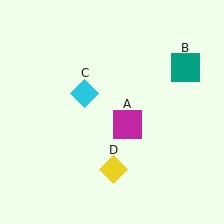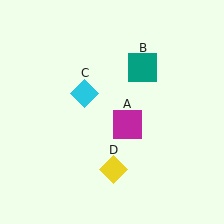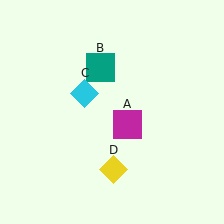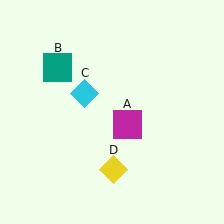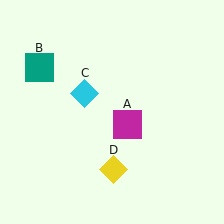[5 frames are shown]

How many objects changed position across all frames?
1 object changed position: teal square (object B).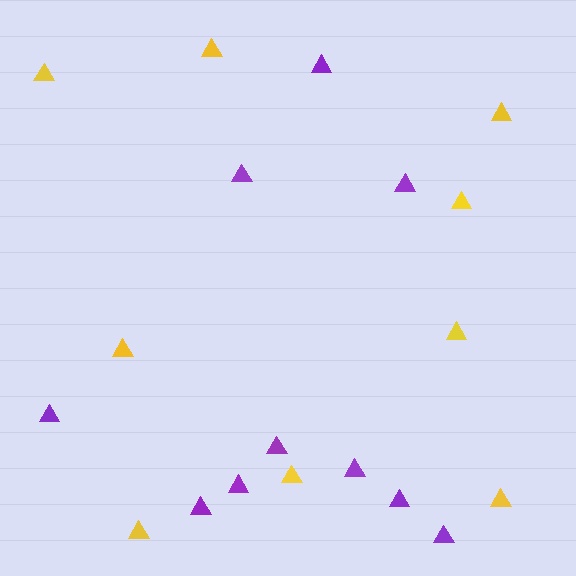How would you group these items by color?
There are 2 groups: one group of purple triangles (10) and one group of yellow triangles (9).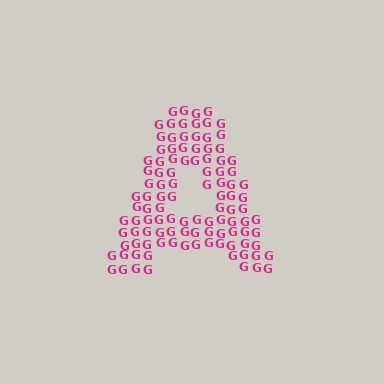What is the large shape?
The large shape is the letter A.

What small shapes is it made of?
It is made of small letter G's.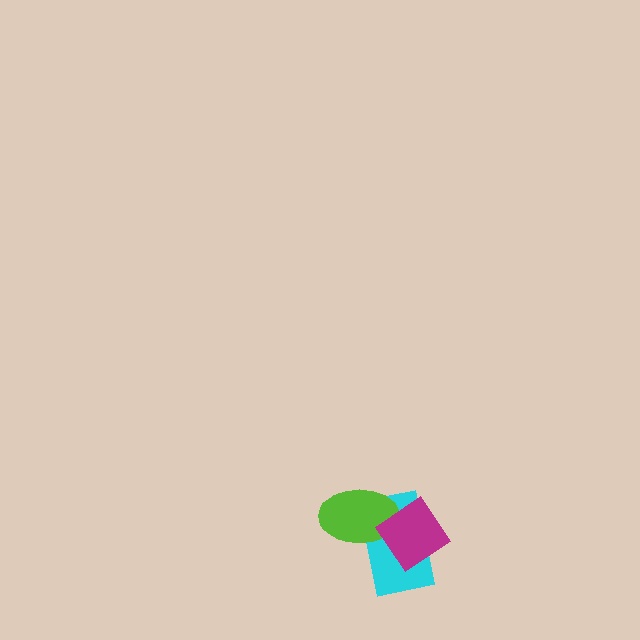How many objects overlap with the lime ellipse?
2 objects overlap with the lime ellipse.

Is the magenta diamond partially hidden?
No, no other shape covers it.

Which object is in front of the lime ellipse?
The magenta diamond is in front of the lime ellipse.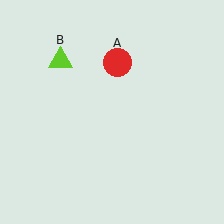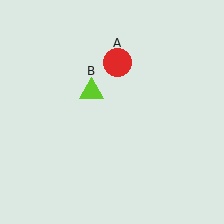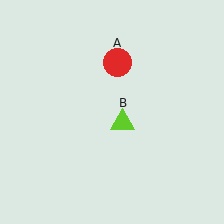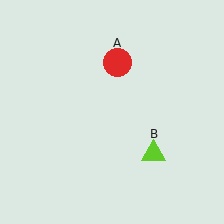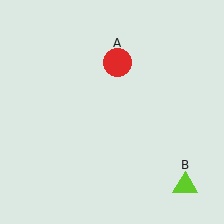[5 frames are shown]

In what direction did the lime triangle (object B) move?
The lime triangle (object B) moved down and to the right.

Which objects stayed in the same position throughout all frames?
Red circle (object A) remained stationary.